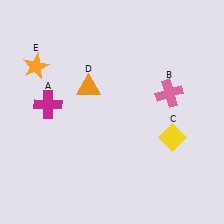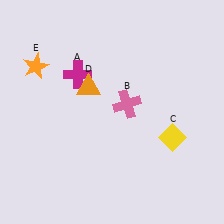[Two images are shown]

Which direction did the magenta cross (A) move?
The magenta cross (A) moved right.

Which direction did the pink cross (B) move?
The pink cross (B) moved left.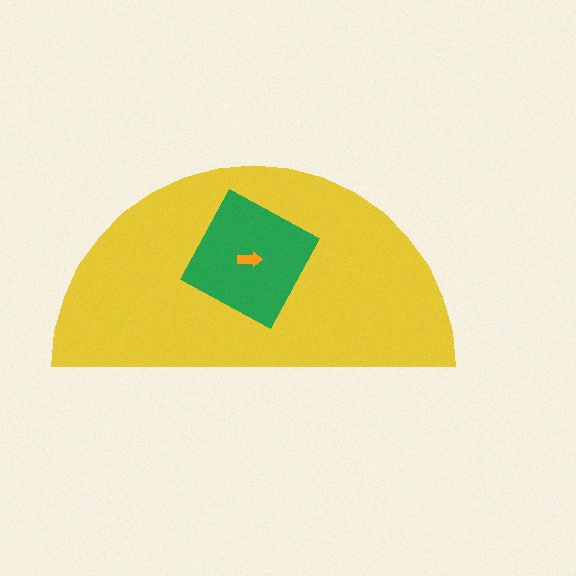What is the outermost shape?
The yellow semicircle.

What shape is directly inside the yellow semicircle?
The green square.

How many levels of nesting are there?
3.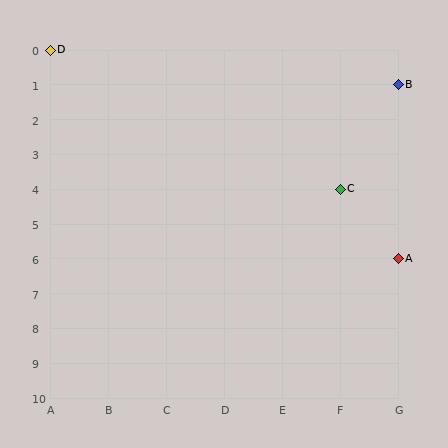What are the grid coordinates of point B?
Point B is at grid coordinates (G, 1).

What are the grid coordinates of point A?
Point A is at grid coordinates (G, 6).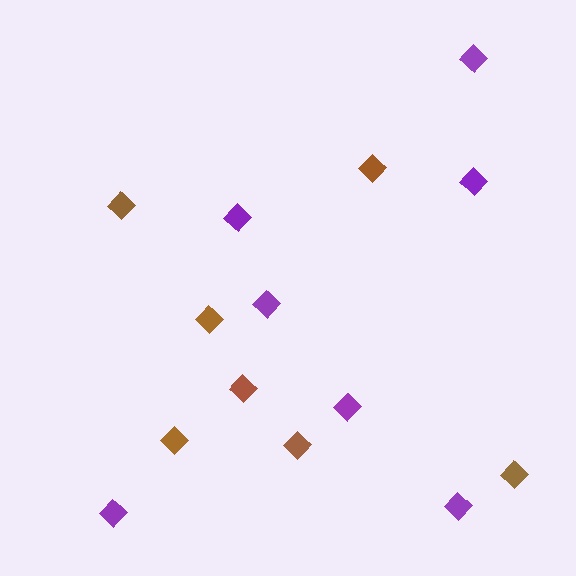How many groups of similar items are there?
There are 2 groups: one group of brown diamonds (7) and one group of purple diamonds (7).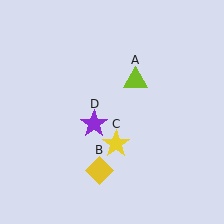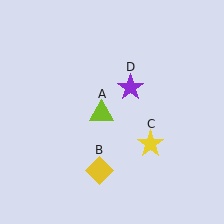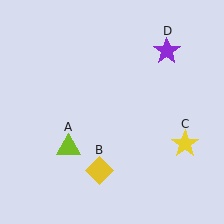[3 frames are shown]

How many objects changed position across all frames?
3 objects changed position: lime triangle (object A), yellow star (object C), purple star (object D).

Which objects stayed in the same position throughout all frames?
Yellow diamond (object B) remained stationary.